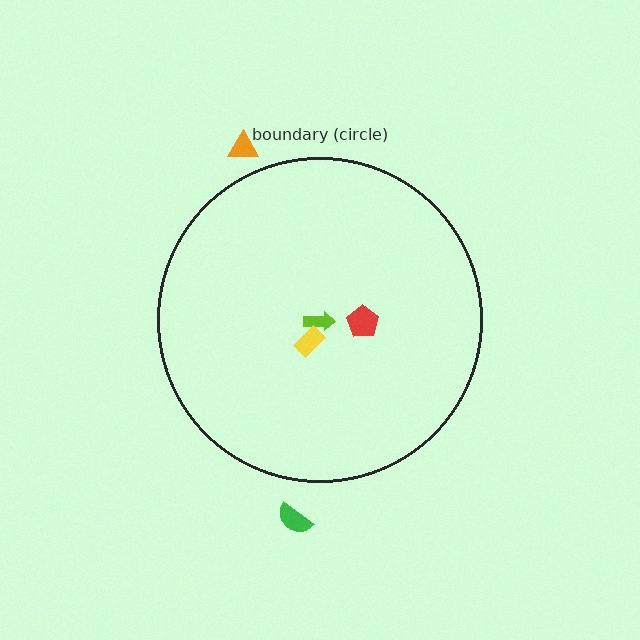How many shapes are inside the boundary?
3 inside, 2 outside.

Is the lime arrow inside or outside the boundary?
Inside.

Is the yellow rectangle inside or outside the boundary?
Inside.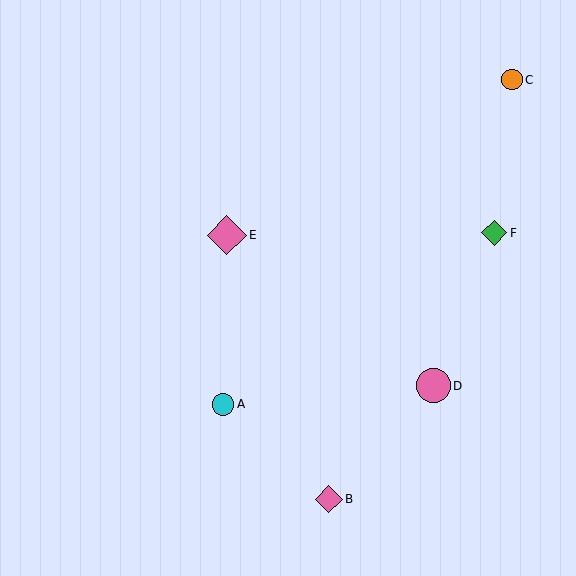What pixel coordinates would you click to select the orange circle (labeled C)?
Click at (512, 80) to select the orange circle C.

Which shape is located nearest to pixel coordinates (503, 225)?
The green diamond (labeled F) at (494, 233) is nearest to that location.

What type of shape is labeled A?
Shape A is a cyan circle.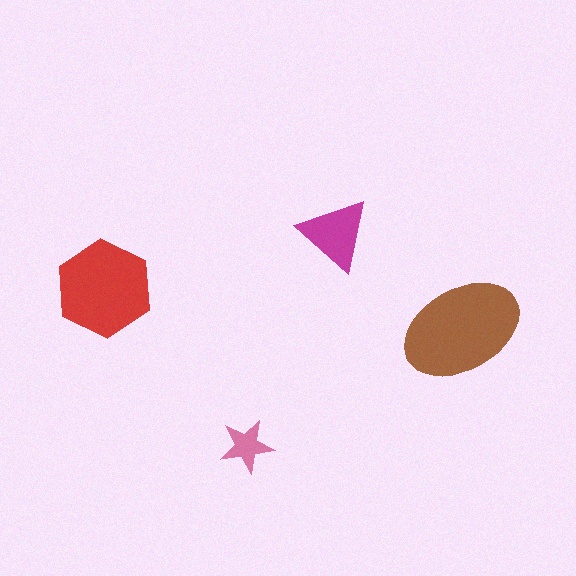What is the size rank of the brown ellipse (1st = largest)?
1st.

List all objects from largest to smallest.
The brown ellipse, the red hexagon, the magenta triangle, the pink star.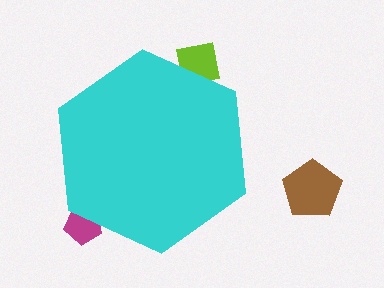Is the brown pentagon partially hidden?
No, the brown pentagon is fully visible.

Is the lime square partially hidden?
Yes, the lime square is partially hidden behind the cyan hexagon.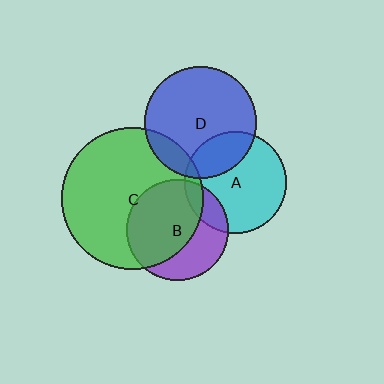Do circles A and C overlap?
Yes.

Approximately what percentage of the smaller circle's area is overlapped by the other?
Approximately 10%.